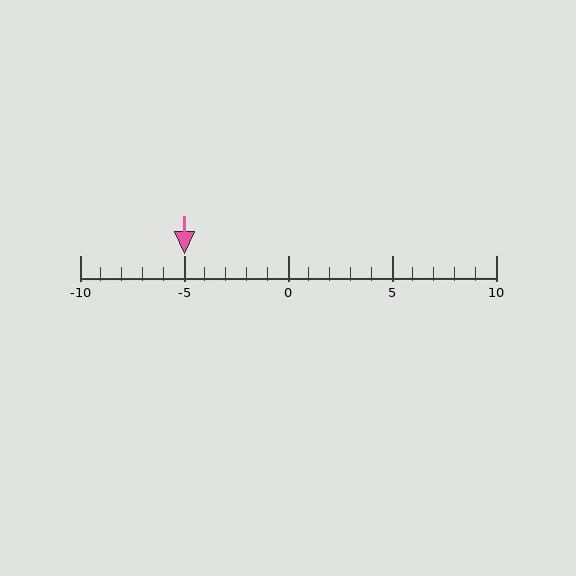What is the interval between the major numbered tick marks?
The major tick marks are spaced 5 units apart.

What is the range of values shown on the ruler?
The ruler shows values from -10 to 10.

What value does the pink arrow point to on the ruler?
The pink arrow points to approximately -5.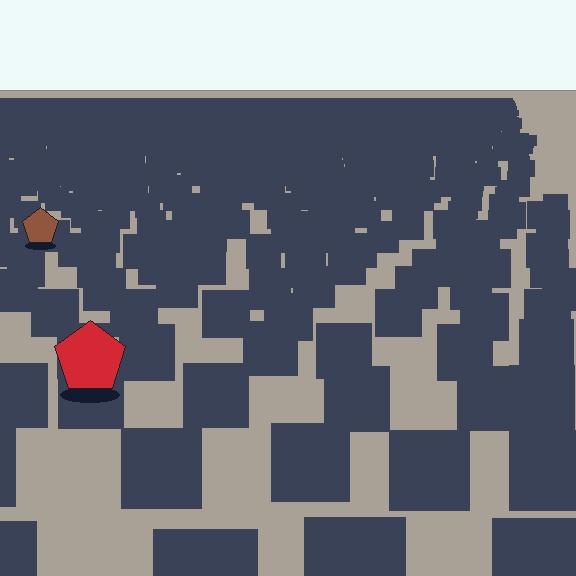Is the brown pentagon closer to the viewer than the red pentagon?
No. The red pentagon is closer — you can tell from the texture gradient: the ground texture is coarser near it.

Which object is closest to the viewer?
The red pentagon is closest. The texture marks near it are larger and more spread out.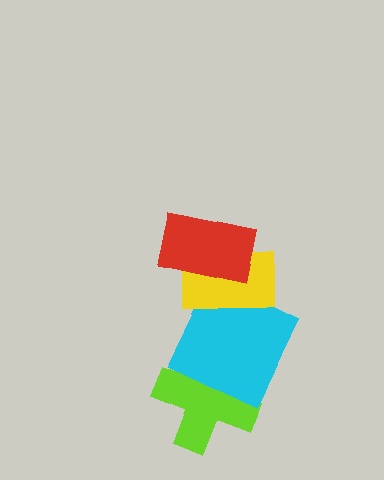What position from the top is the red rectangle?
The red rectangle is 1st from the top.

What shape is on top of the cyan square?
The yellow rectangle is on top of the cyan square.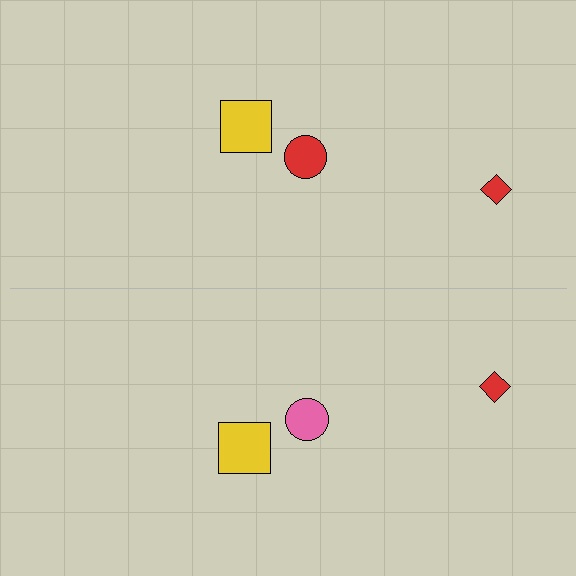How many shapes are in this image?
There are 6 shapes in this image.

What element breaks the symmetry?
The pink circle on the bottom side breaks the symmetry — its mirror counterpart is red.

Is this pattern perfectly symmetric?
No, the pattern is not perfectly symmetric. The pink circle on the bottom side breaks the symmetry — its mirror counterpart is red.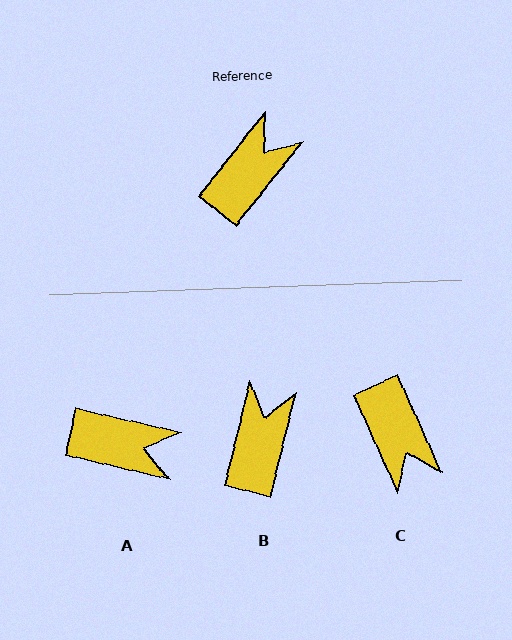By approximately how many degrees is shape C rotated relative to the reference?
Approximately 117 degrees clockwise.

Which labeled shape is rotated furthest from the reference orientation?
C, about 117 degrees away.